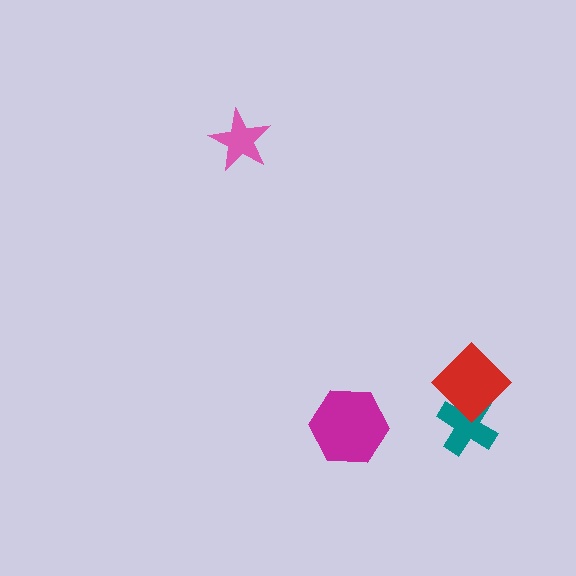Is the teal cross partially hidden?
Yes, it is partially covered by another shape.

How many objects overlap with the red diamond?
1 object overlaps with the red diamond.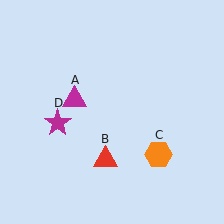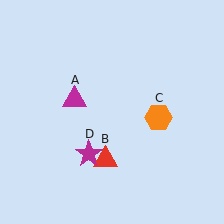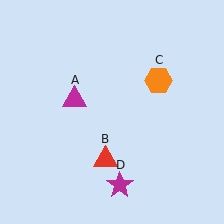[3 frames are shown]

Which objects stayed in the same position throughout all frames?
Magenta triangle (object A) and red triangle (object B) remained stationary.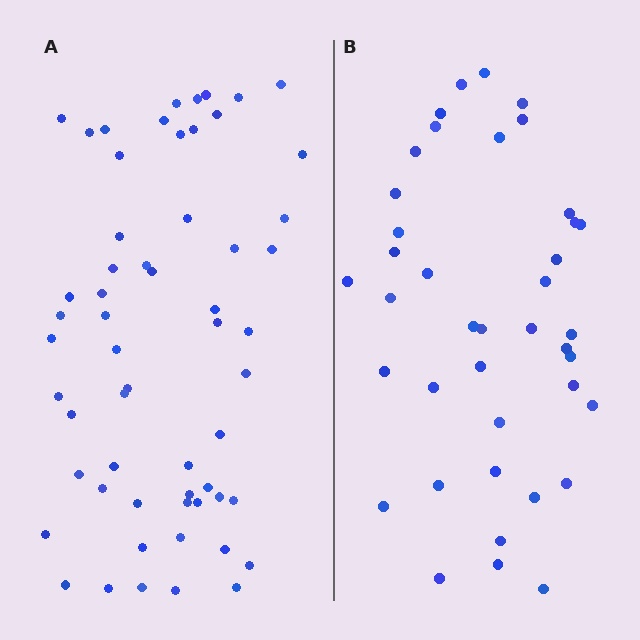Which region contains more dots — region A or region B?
Region A (the left region) has more dots.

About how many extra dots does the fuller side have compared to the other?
Region A has approximately 20 more dots than region B.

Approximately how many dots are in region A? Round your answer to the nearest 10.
About 60 dots. (The exact count is 58, which rounds to 60.)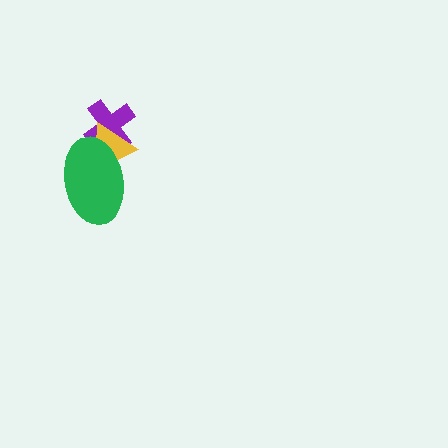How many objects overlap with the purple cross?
2 objects overlap with the purple cross.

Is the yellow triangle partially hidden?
Yes, it is partially covered by another shape.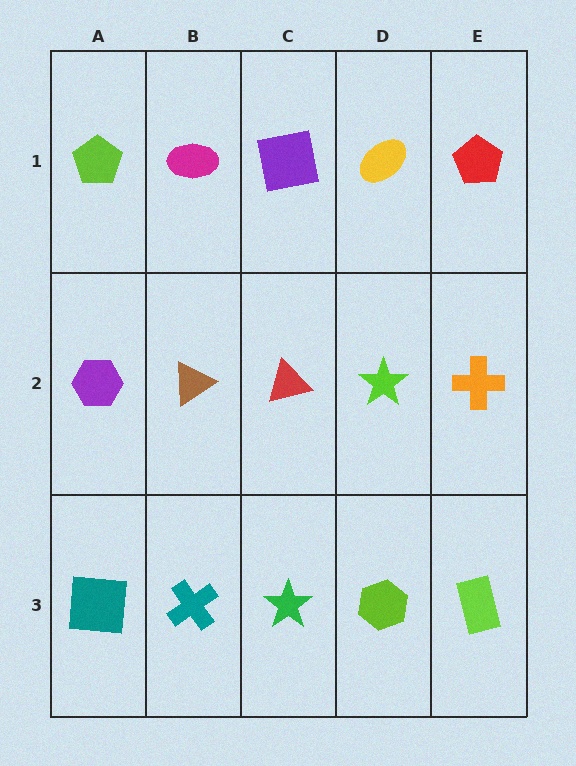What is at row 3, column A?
A teal square.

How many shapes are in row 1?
5 shapes.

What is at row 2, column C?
A red triangle.